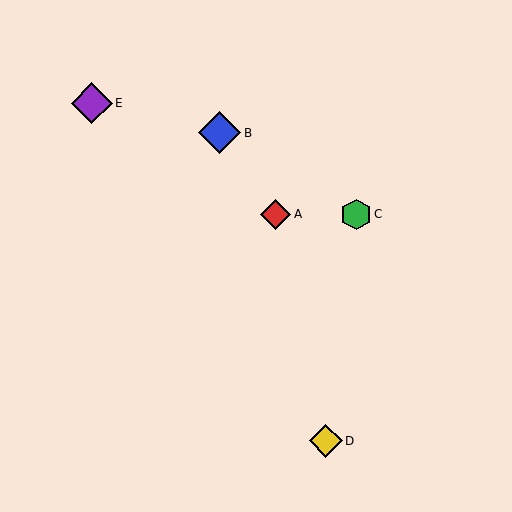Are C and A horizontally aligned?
Yes, both are at y≈214.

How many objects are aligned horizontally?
2 objects (A, C) are aligned horizontally.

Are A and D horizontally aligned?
No, A is at y≈214 and D is at y≈441.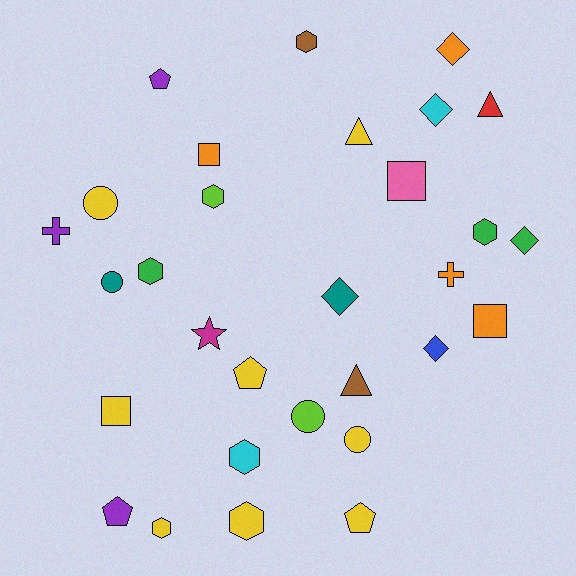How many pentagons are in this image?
There are 4 pentagons.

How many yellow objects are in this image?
There are 8 yellow objects.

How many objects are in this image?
There are 30 objects.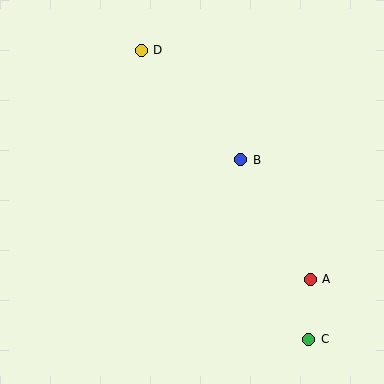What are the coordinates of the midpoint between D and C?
The midpoint between D and C is at (225, 195).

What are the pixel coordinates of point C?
Point C is at (309, 339).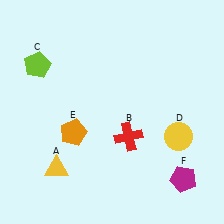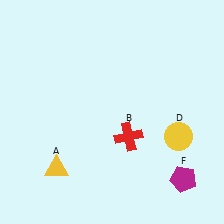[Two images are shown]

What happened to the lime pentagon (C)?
The lime pentagon (C) was removed in Image 2. It was in the top-left area of Image 1.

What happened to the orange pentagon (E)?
The orange pentagon (E) was removed in Image 2. It was in the bottom-left area of Image 1.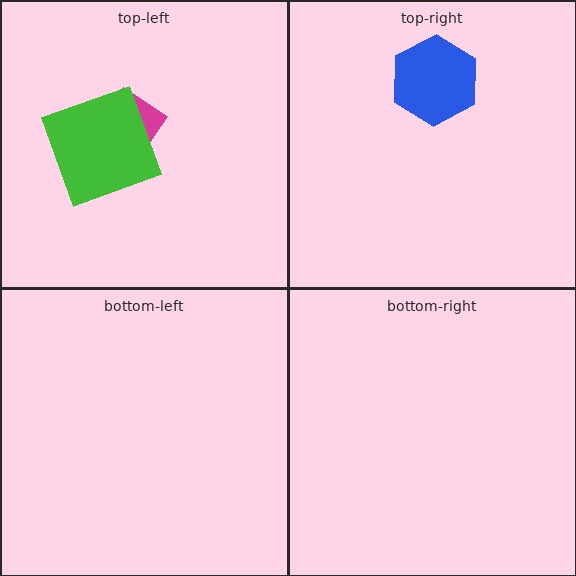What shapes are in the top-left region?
The magenta diamond, the green square.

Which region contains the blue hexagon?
The top-right region.